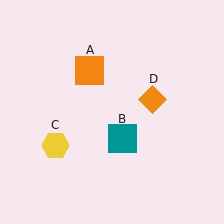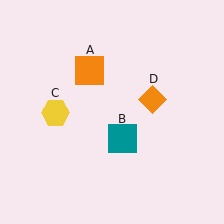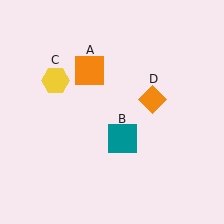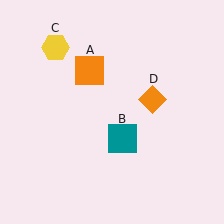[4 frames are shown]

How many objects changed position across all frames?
1 object changed position: yellow hexagon (object C).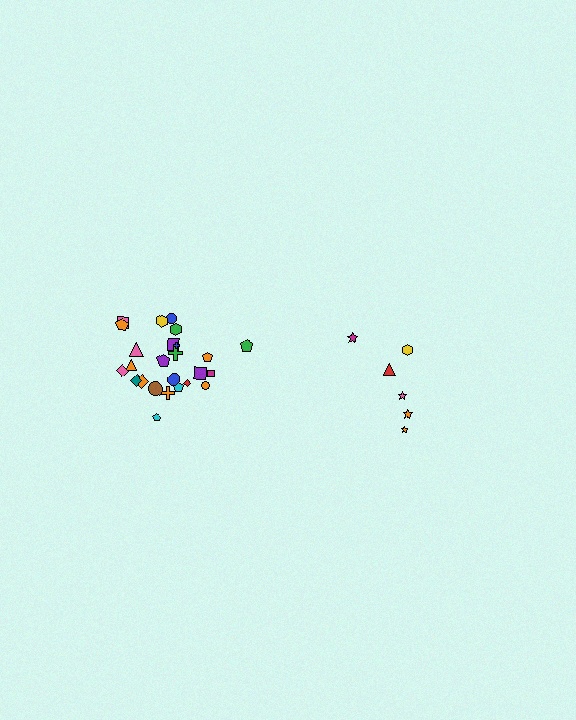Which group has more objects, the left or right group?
The left group.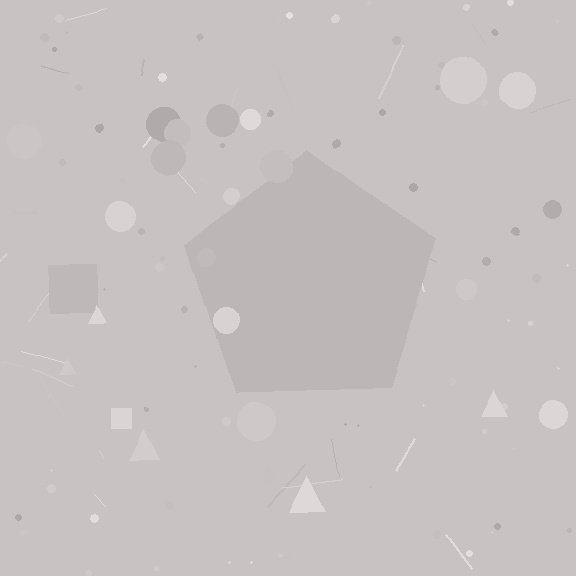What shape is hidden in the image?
A pentagon is hidden in the image.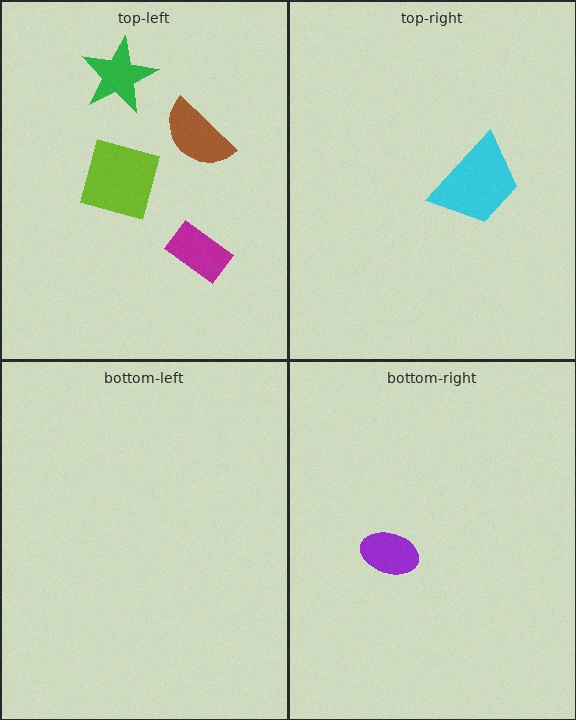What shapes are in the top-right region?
The cyan trapezoid.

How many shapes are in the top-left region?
4.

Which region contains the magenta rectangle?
The top-left region.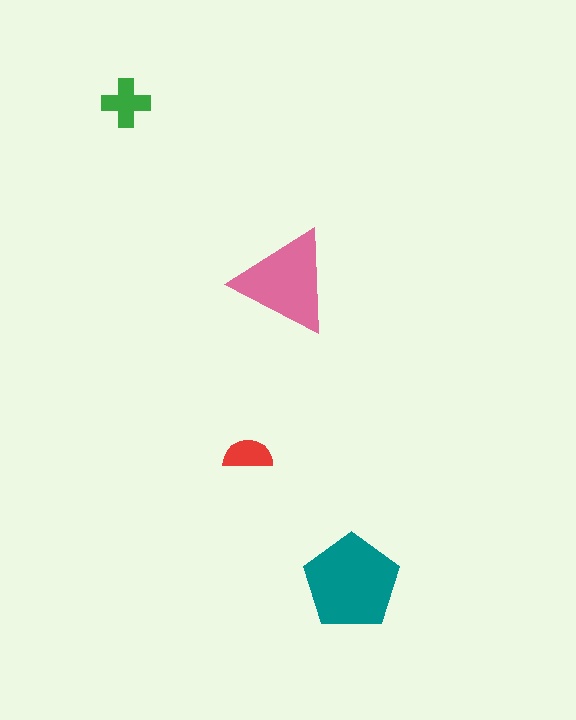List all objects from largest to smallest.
The teal pentagon, the pink triangle, the green cross, the red semicircle.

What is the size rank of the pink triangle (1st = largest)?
2nd.